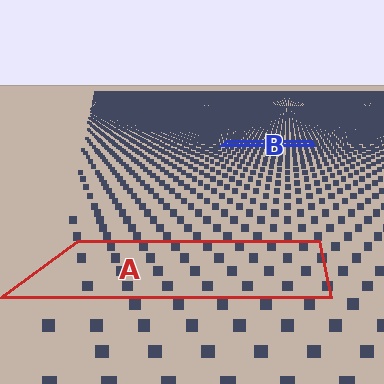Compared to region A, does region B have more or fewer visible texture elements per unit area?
Region B has more texture elements per unit area — they are packed more densely because it is farther away.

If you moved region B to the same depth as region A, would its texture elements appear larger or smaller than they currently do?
They would appear larger. At a closer depth, the same texture elements are projected at a bigger on-screen size.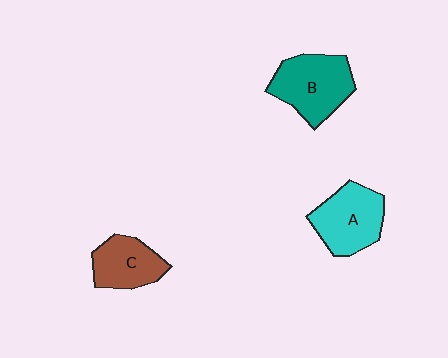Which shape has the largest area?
Shape B (teal).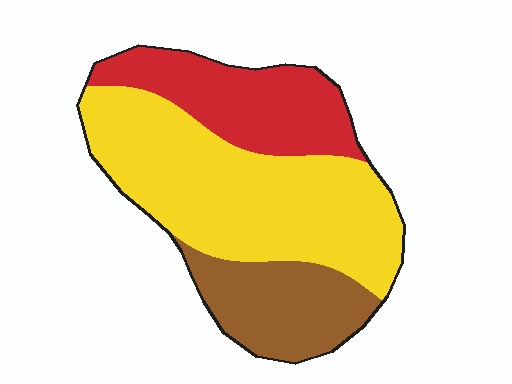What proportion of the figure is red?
Red takes up about one quarter (1/4) of the figure.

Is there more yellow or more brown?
Yellow.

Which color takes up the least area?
Brown, at roughly 20%.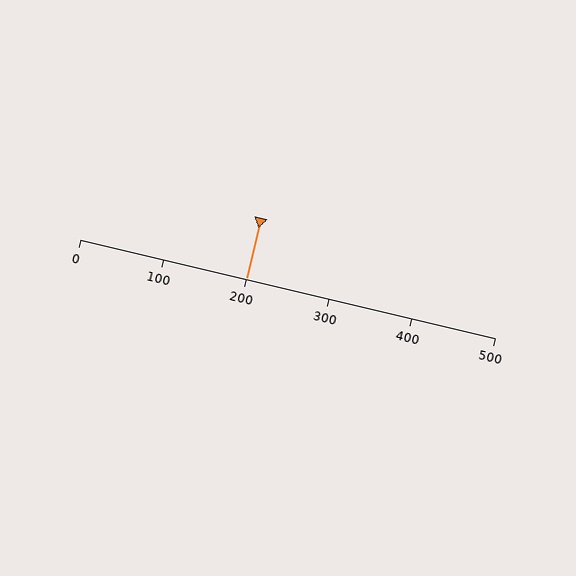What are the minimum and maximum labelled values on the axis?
The axis runs from 0 to 500.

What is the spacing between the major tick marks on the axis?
The major ticks are spaced 100 apart.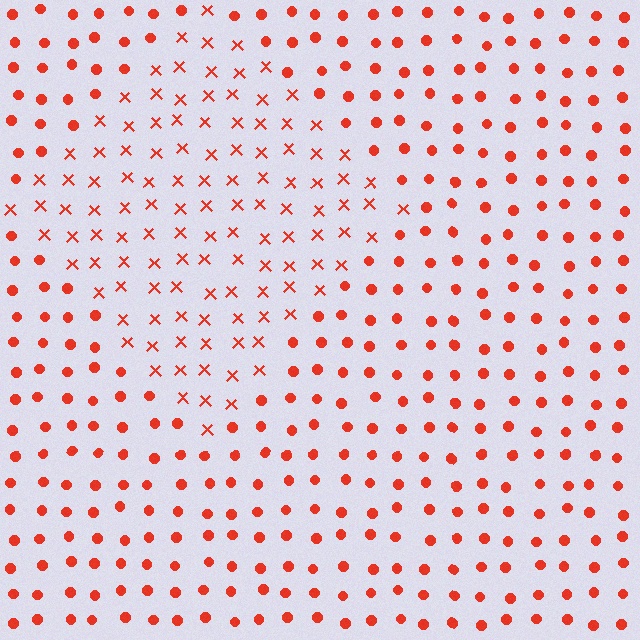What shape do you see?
I see a diamond.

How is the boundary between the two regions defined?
The boundary is defined by a change in element shape: X marks inside vs. circles outside. All elements share the same color and spacing.